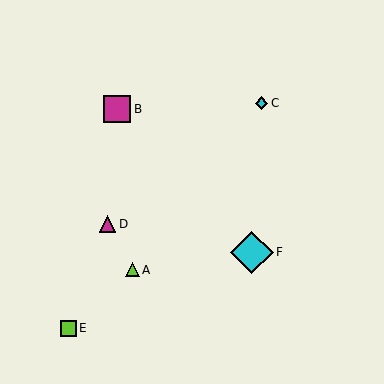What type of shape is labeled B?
Shape B is a magenta square.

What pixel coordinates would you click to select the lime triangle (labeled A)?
Click at (132, 270) to select the lime triangle A.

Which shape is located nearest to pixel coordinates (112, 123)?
The magenta square (labeled B) at (117, 109) is nearest to that location.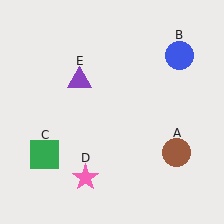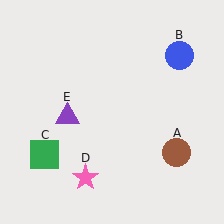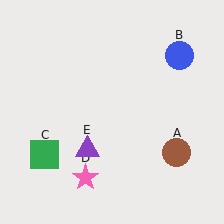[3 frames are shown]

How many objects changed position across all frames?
1 object changed position: purple triangle (object E).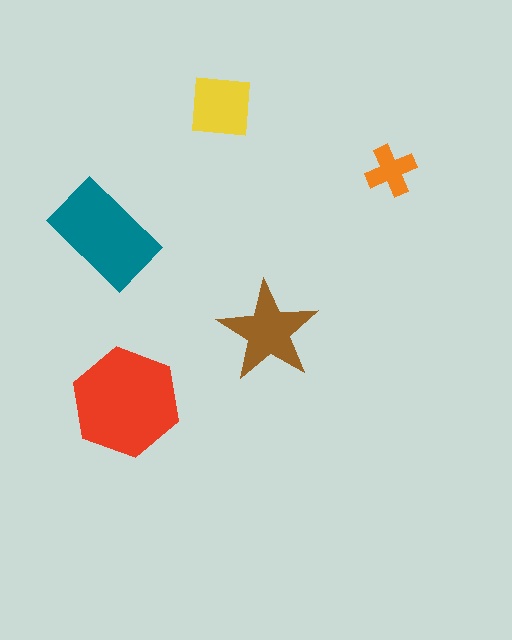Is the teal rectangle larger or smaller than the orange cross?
Larger.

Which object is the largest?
The red hexagon.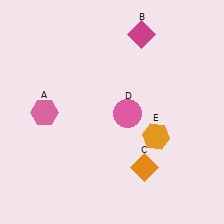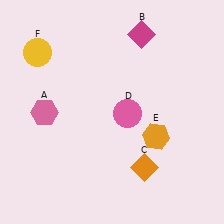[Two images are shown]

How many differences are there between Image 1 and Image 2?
There is 1 difference between the two images.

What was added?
A yellow circle (F) was added in Image 2.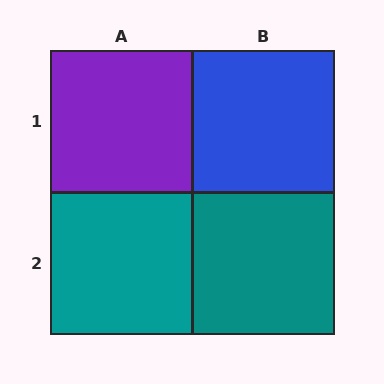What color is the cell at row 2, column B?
Teal.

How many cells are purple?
1 cell is purple.